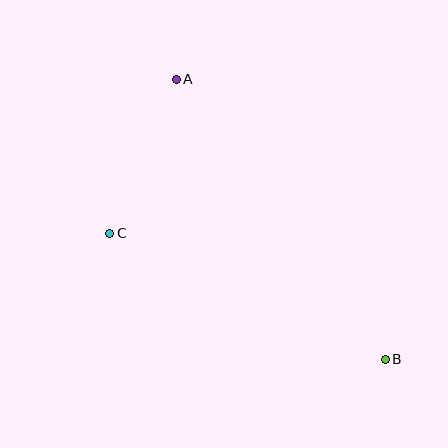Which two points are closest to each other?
Points A and C are closest to each other.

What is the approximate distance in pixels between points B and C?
The distance between B and C is approximately 303 pixels.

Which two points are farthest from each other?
Points A and B are farthest from each other.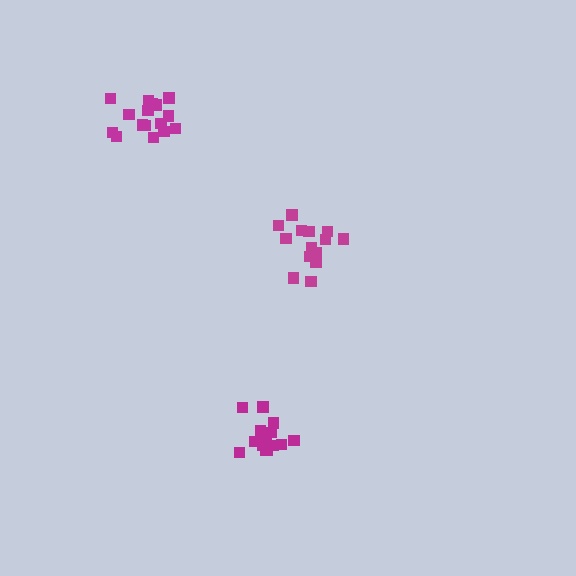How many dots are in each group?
Group 1: 15 dots, Group 2: 14 dots, Group 3: 16 dots (45 total).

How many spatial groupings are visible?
There are 3 spatial groupings.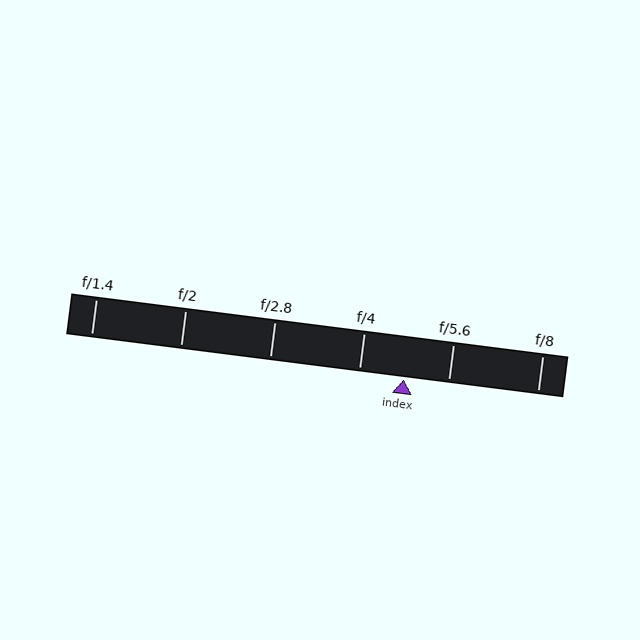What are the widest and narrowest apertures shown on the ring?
The widest aperture shown is f/1.4 and the narrowest is f/8.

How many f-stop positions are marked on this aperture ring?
There are 6 f-stop positions marked.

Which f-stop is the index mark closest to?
The index mark is closest to f/5.6.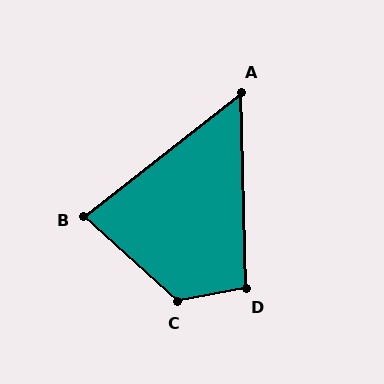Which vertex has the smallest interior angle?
A, at approximately 53 degrees.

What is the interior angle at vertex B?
Approximately 81 degrees (acute).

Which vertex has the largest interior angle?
C, at approximately 127 degrees.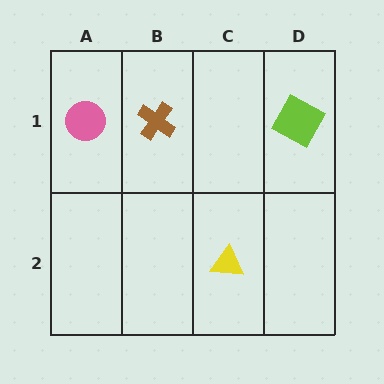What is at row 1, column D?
A lime square.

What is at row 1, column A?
A pink circle.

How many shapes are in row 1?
3 shapes.